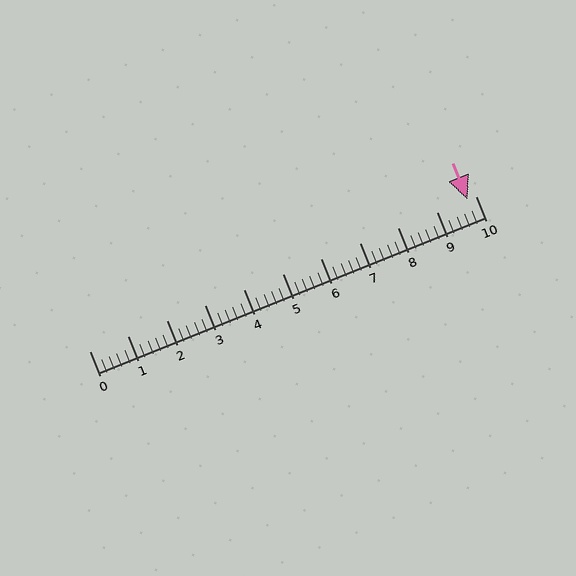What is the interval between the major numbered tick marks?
The major tick marks are spaced 1 units apart.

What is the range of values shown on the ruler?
The ruler shows values from 0 to 10.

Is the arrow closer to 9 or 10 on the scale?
The arrow is closer to 10.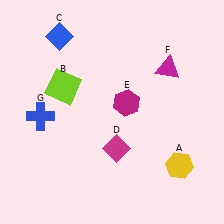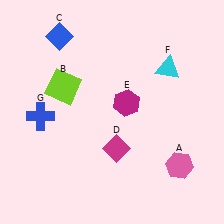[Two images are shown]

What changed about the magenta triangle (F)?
In Image 1, F is magenta. In Image 2, it changed to cyan.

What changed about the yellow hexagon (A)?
In Image 1, A is yellow. In Image 2, it changed to pink.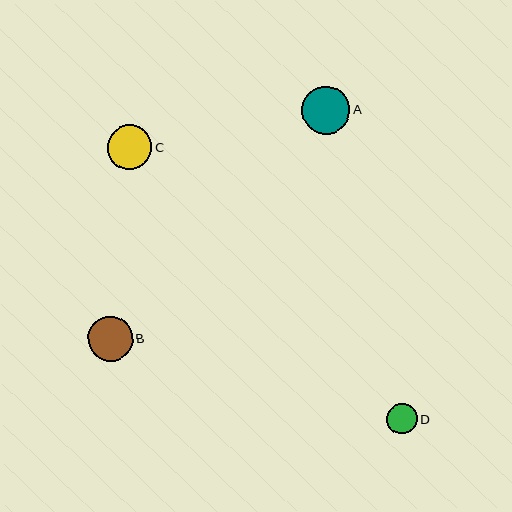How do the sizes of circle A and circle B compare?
Circle A and circle B are approximately the same size.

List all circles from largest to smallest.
From largest to smallest: A, B, C, D.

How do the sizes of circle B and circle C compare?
Circle B and circle C are approximately the same size.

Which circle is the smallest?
Circle D is the smallest with a size of approximately 30 pixels.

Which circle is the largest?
Circle A is the largest with a size of approximately 48 pixels.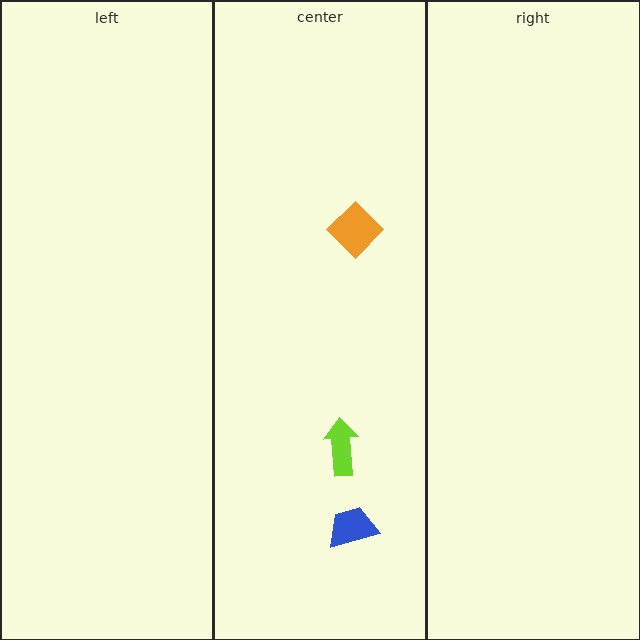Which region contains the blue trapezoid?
The center region.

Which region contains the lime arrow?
The center region.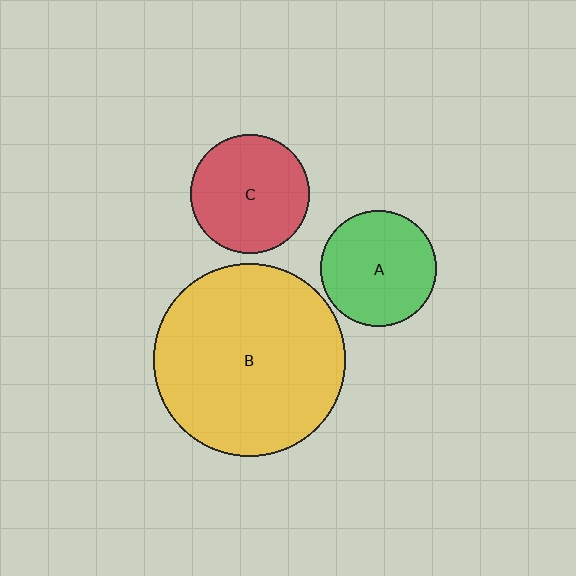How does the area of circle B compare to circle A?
Approximately 2.7 times.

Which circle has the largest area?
Circle B (yellow).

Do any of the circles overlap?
No, none of the circles overlap.